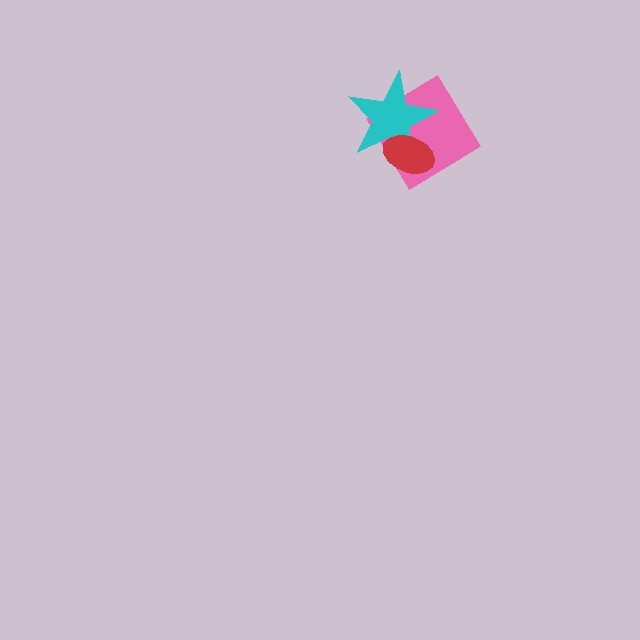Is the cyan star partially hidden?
Yes, it is partially covered by another shape.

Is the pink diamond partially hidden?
Yes, it is partially covered by another shape.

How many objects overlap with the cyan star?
2 objects overlap with the cyan star.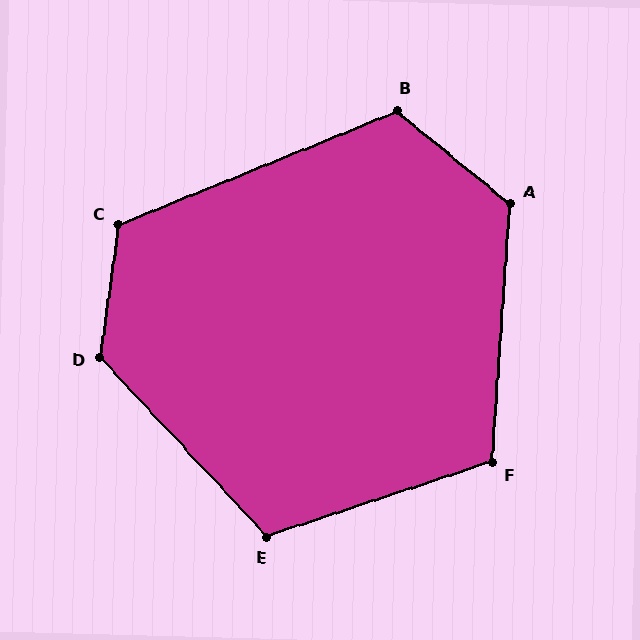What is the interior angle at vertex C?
Approximately 120 degrees (obtuse).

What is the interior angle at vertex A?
Approximately 125 degrees (obtuse).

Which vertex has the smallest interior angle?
F, at approximately 112 degrees.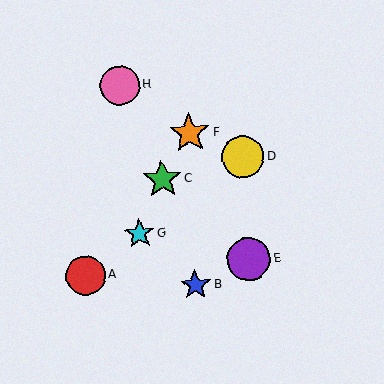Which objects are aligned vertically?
Objects D, E are aligned vertically.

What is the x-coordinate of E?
Object E is at x≈248.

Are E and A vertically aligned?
No, E is at x≈248 and A is at x≈86.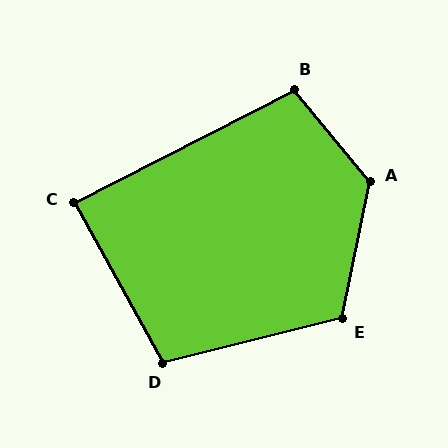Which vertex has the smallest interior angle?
C, at approximately 88 degrees.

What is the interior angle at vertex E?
Approximately 115 degrees (obtuse).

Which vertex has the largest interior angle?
A, at approximately 130 degrees.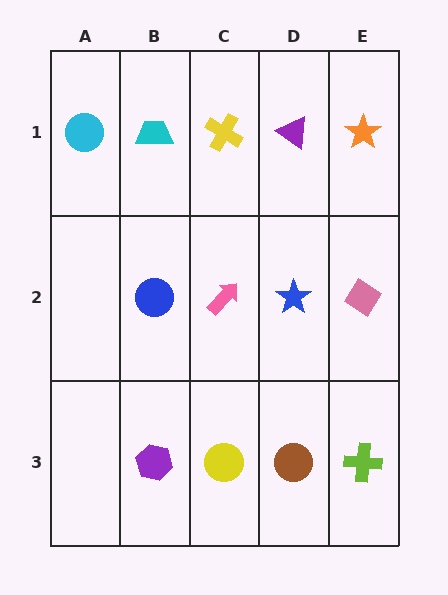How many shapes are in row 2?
4 shapes.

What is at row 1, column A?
A cyan circle.